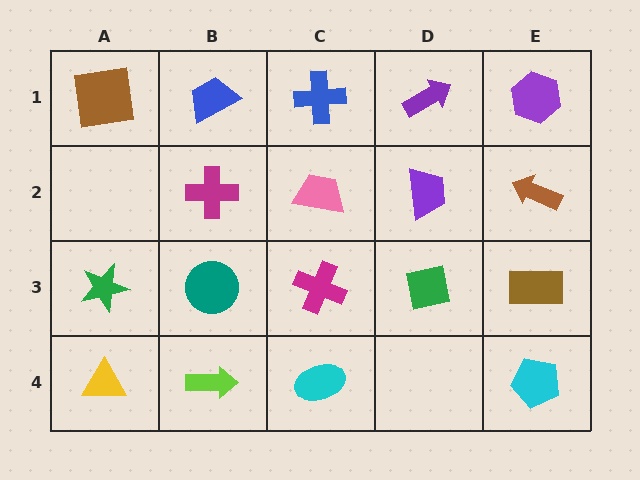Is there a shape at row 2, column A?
No, that cell is empty.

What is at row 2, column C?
A pink trapezoid.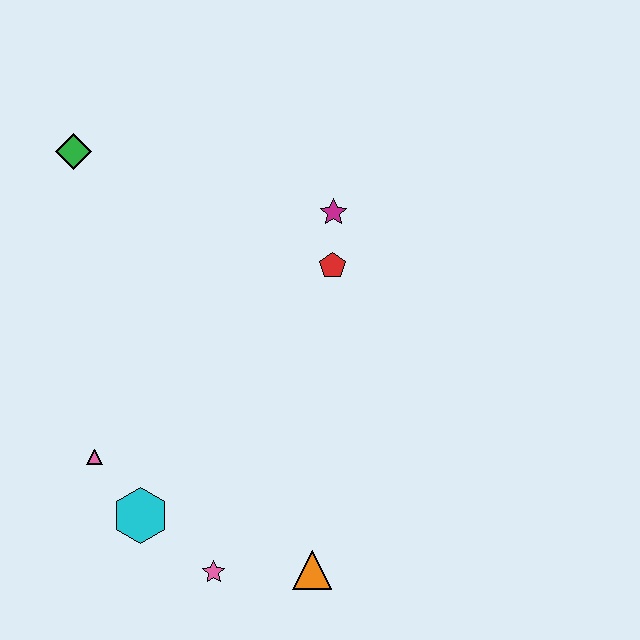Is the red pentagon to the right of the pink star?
Yes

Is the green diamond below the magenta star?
No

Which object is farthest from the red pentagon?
The pink star is farthest from the red pentagon.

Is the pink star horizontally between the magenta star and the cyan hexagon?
Yes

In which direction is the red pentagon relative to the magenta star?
The red pentagon is below the magenta star.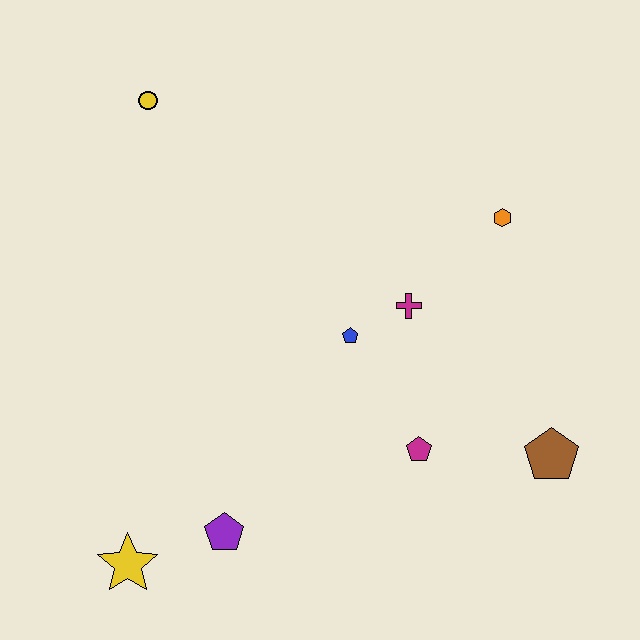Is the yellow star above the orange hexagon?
No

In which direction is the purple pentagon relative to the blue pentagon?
The purple pentagon is below the blue pentagon.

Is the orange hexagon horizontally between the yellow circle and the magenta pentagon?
No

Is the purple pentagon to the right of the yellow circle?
Yes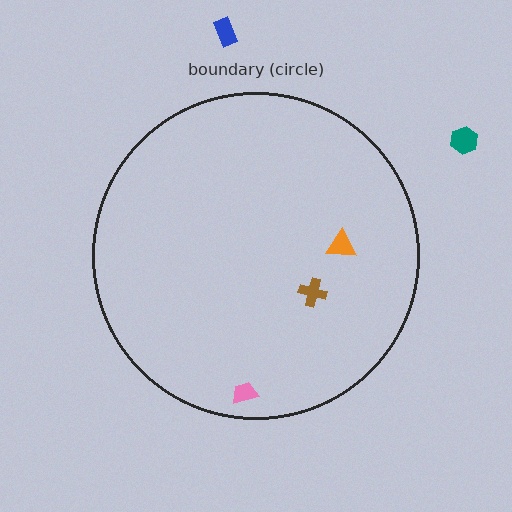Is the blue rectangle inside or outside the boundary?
Outside.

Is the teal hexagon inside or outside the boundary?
Outside.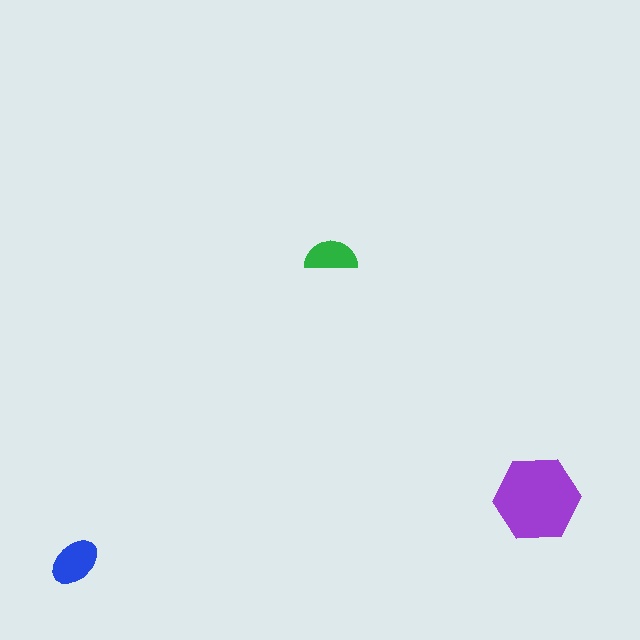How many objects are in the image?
There are 3 objects in the image.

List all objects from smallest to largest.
The green semicircle, the blue ellipse, the purple hexagon.